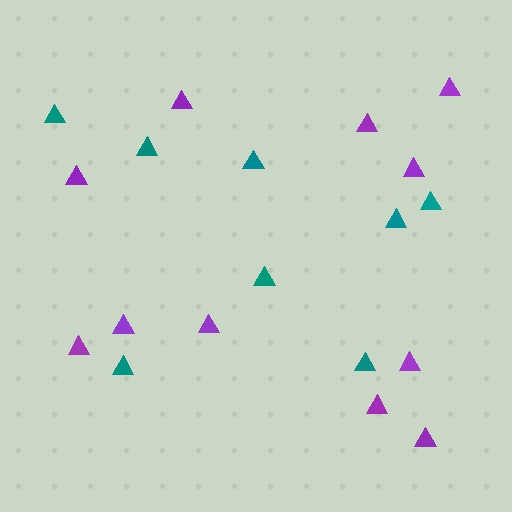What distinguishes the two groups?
There are 2 groups: one group of teal triangles (8) and one group of purple triangles (11).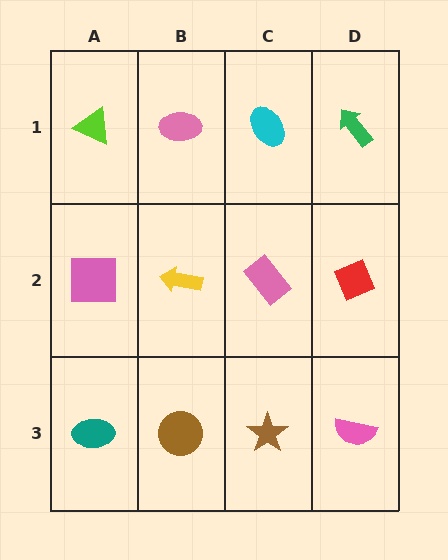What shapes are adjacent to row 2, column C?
A cyan ellipse (row 1, column C), a brown star (row 3, column C), a yellow arrow (row 2, column B), a red diamond (row 2, column D).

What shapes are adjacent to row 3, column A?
A pink square (row 2, column A), a brown circle (row 3, column B).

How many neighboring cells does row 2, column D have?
3.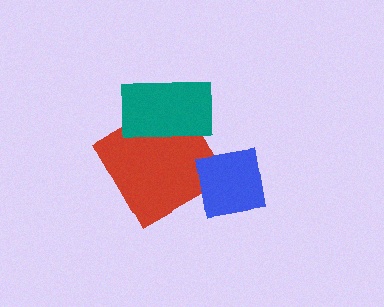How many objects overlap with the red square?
2 objects overlap with the red square.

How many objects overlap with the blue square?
1 object overlaps with the blue square.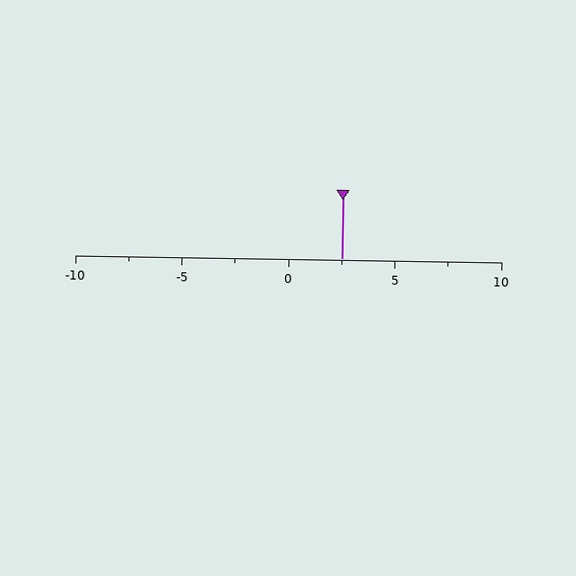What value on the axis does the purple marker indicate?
The marker indicates approximately 2.5.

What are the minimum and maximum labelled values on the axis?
The axis runs from -10 to 10.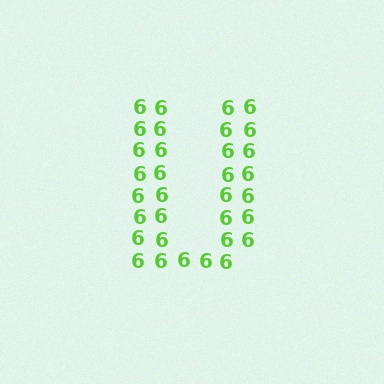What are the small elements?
The small elements are digit 6's.